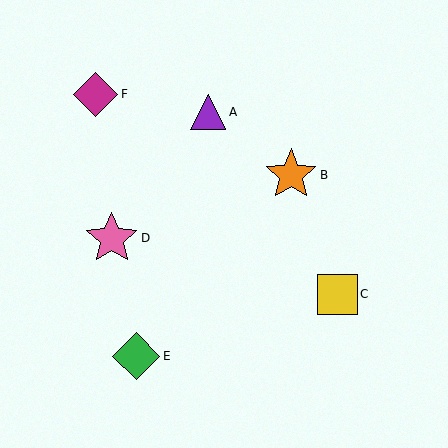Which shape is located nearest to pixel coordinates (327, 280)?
The yellow square (labeled C) at (337, 294) is nearest to that location.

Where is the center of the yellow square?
The center of the yellow square is at (337, 294).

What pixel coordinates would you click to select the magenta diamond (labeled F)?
Click at (96, 94) to select the magenta diamond F.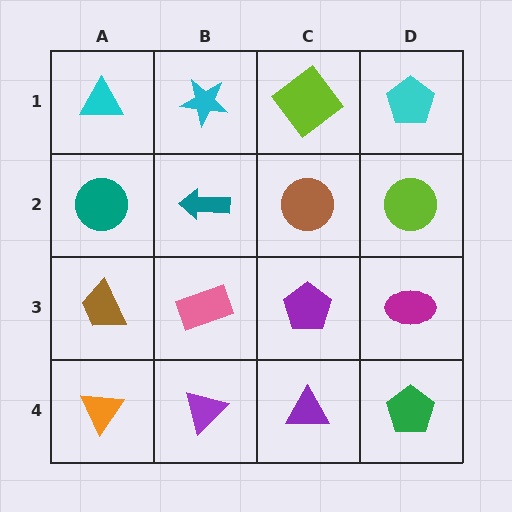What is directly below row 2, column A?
A brown trapezoid.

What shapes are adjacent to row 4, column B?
A pink rectangle (row 3, column B), an orange triangle (row 4, column A), a purple triangle (row 4, column C).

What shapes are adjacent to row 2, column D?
A cyan pentagon (row 1, column D), a magenta ellipse (row 3, column D), a brown circle (row 2, column C).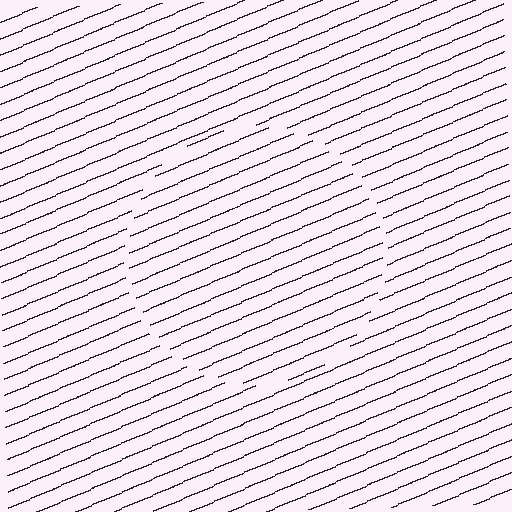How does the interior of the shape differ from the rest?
The interior of the shape contains the same grating, shifted by half a period — the contour is defined by the phase discontinuity where line-ends from the inner and outer gratings abut.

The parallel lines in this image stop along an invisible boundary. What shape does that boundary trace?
An illusory circle. The interior of the shape contains the same grating, shifted by half a period — the contour is defined by the phase discontinuity where line-ends from the inner and outer gratings abut.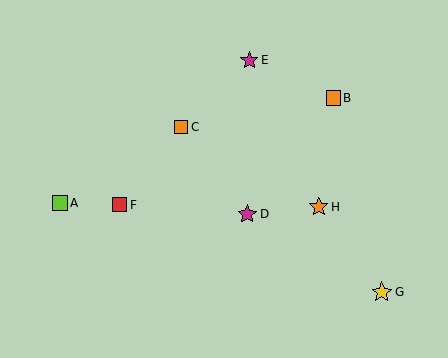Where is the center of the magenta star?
The center of the magenta star is at (249, 60).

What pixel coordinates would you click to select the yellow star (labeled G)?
Click at (382, 292) to select the yellow star G.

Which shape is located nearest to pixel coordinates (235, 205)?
The magenta star (labeled D) at (247, 214) is nearest to that location.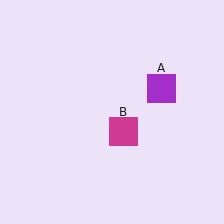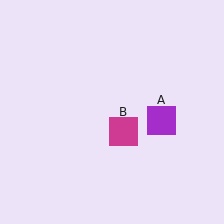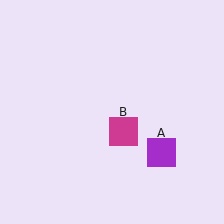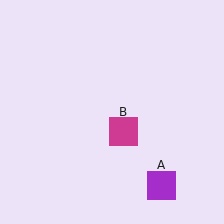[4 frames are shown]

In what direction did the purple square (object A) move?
The purple square (object A) moved down.